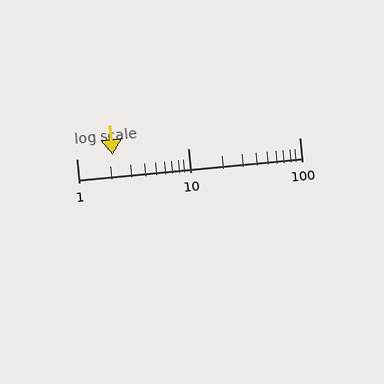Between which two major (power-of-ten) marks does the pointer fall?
The pointer is between 1 and 10.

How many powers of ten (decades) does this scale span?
The scale spans 2 decades, from 1 to 100.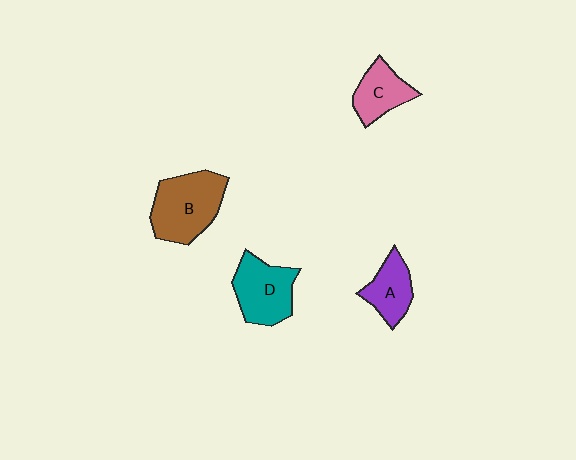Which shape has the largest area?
Shape B (brown).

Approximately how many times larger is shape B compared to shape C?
Approximately 1.6 times.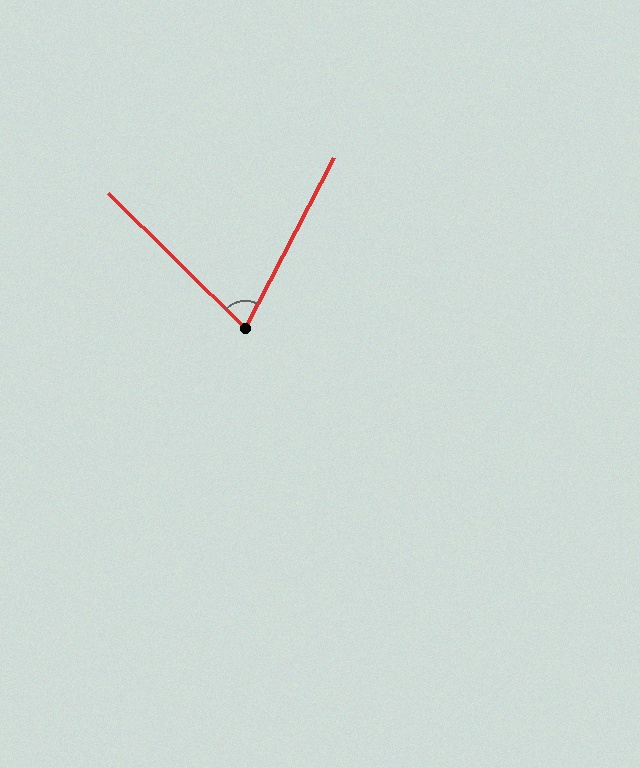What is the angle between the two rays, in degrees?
Approximately 73 degrees.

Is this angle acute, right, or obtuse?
It is acute.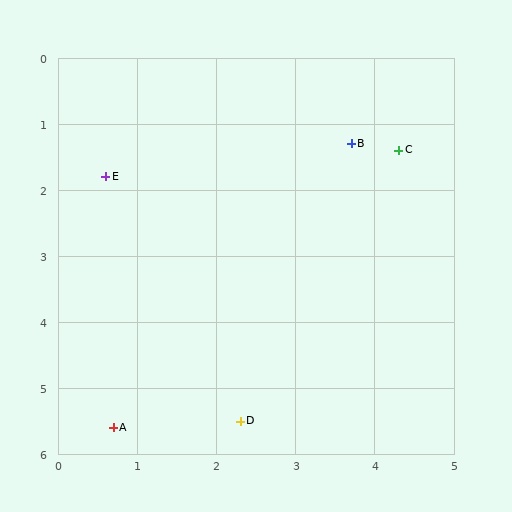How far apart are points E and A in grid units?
Points E and A are about 3.8 grid units apart.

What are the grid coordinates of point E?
Point E is at approximately (0.6, 1.8).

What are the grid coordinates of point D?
Point D is at approximately (2.3, 5.5).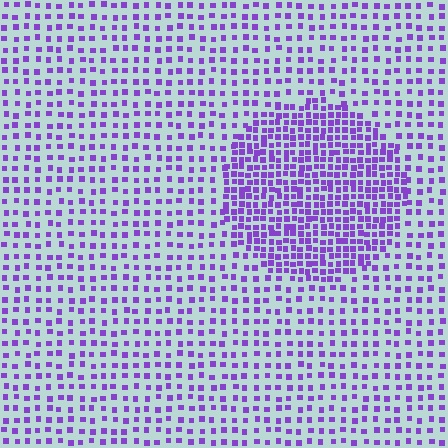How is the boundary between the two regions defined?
The boundary is defined by a change in element density (approximately 2.2x ratio). All elements are the same color, size, and shape.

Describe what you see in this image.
The image contains small purple elements arranged at two different densities. A circle-shaped region is visible where the elements are more densely packed than the surrounding area.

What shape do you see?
I see a circle.